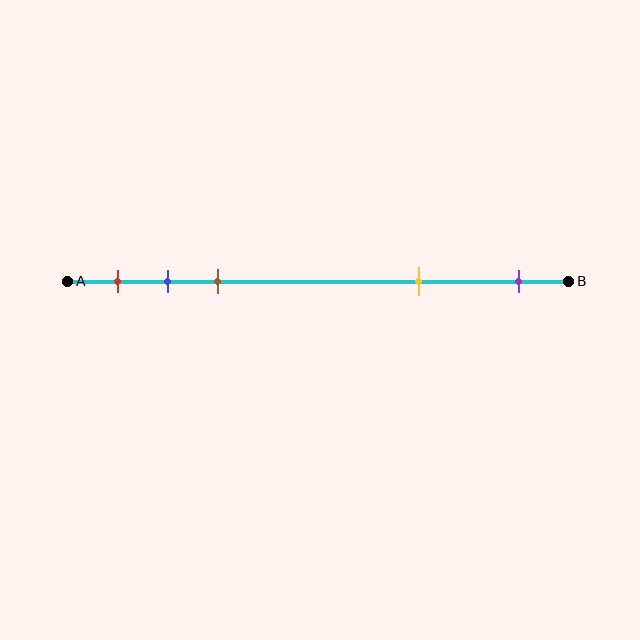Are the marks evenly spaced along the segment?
No, the marks are not evenly spaced.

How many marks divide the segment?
There are 5 marks dividing the segment.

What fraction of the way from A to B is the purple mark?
The purple mark is approximately 90% (0.9) of the way from A to B.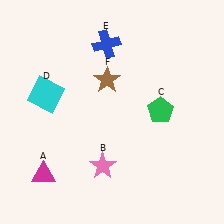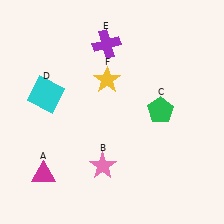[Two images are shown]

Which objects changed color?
E changed from blue to purple. F changed from brown to yellow.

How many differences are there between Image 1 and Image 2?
There are 2 differences between the two images.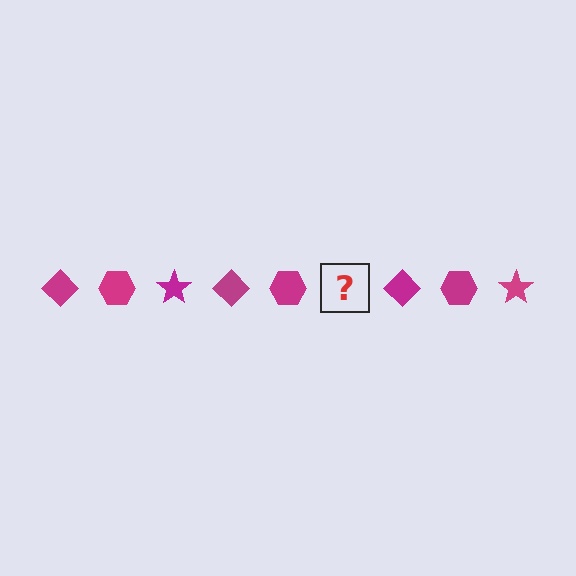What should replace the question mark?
The question mark should be replaced with a magenta star.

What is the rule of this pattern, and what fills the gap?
The rule is that the pattern cycles through diamond, hexagon, star shapes in magenta. The gap should be filled with a magenta star.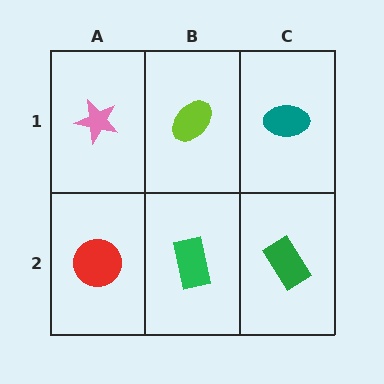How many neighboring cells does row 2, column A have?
2.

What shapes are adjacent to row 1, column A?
A red circle (row 2, column A), a lime ellipse (row 1, column B).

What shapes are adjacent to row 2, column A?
A pink star (row 1, column A), a green rectangle (row 2, column B).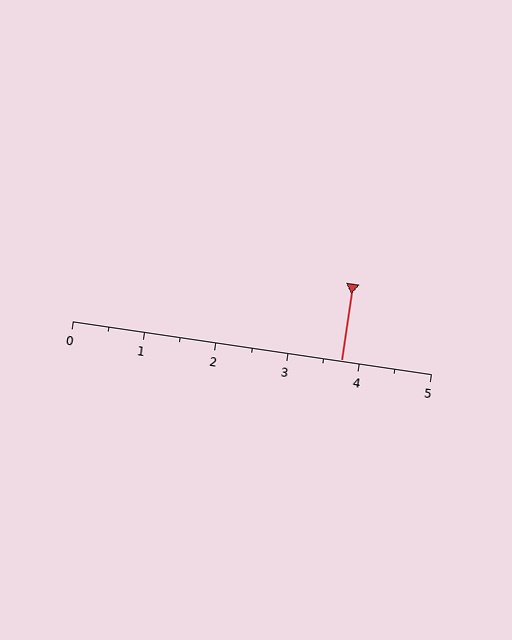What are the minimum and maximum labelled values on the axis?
The axis runs from 0 to 5.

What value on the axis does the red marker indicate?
The marker indicates approximately 3.8.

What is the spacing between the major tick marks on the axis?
The major ticks are spaced 1 apart.